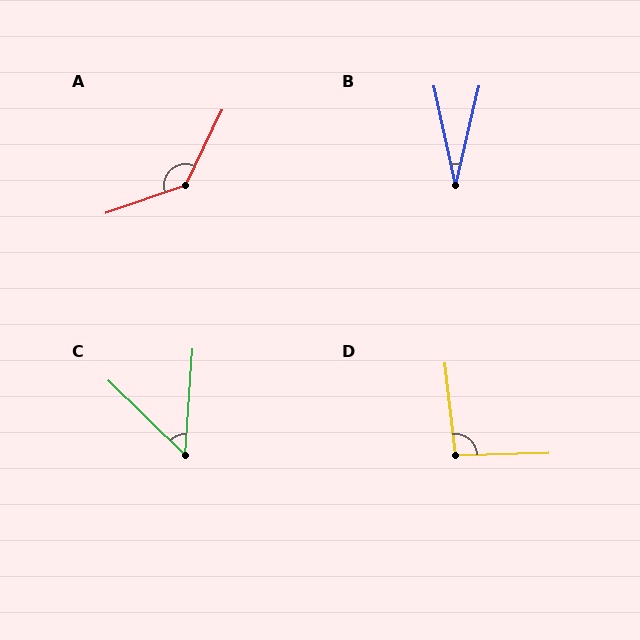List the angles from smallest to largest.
B (25°), C (50°), D (95°), A (135°).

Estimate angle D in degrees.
Approximately 95 degrees.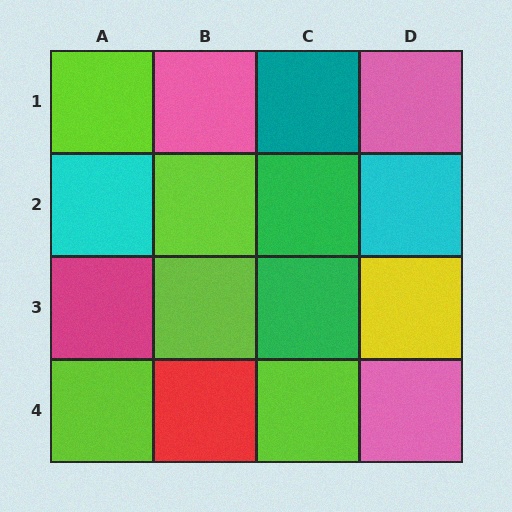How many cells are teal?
1 cell is teal.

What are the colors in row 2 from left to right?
Cyan, lime, green, cyan.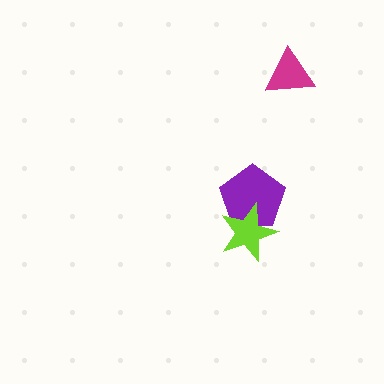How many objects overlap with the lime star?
1 object overlaps with the lime star.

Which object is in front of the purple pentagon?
The lime star is in front of the purple pentagon.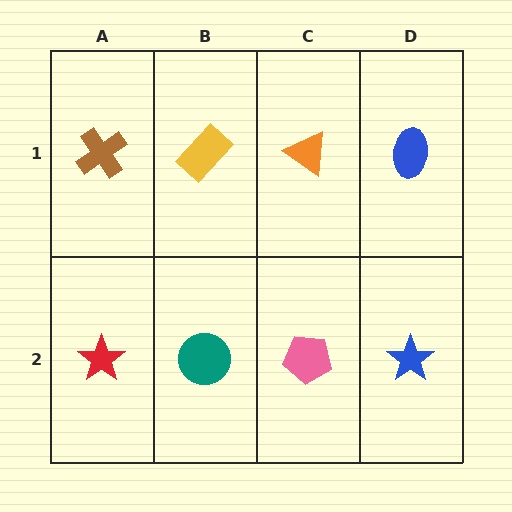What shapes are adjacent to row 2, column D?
A blue ellipse (row 1, column D), a pink pentagon (row 2, column C).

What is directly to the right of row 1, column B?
An orange triangle.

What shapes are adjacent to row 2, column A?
A brown cross (row 1, column A), a teal circle (row 2, column B).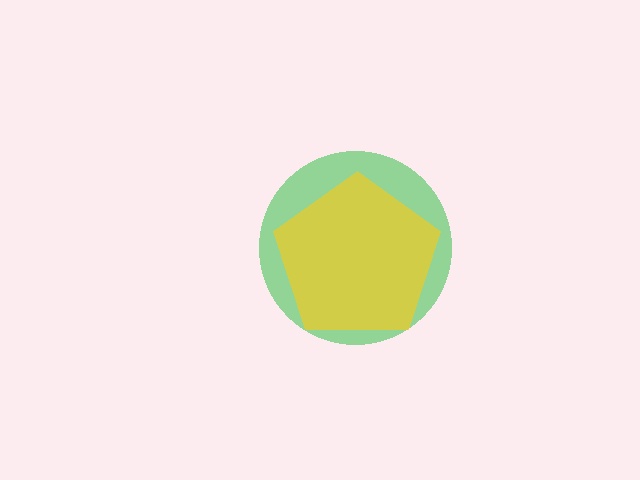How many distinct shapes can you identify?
There are 2 distinct shapes: a green circle, a yellow pentagon.